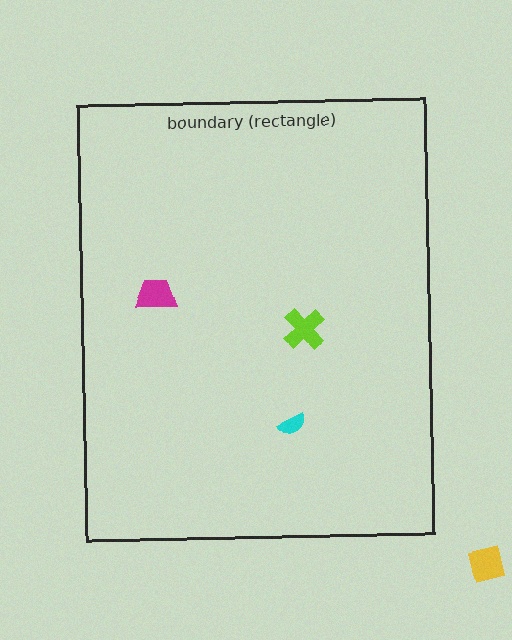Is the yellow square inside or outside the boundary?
Outside.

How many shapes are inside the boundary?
3 inside, 1 outside.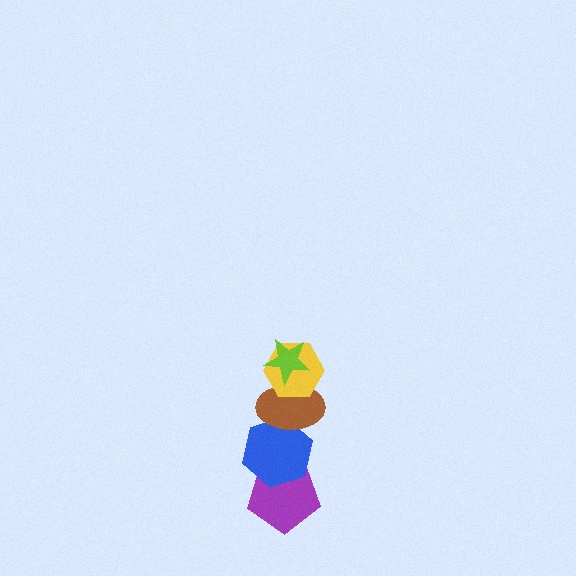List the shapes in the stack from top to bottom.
From top to bottom: the lime star, the yellow hexagon, the brown ellipse, the blue hexagon, the purple pentagon.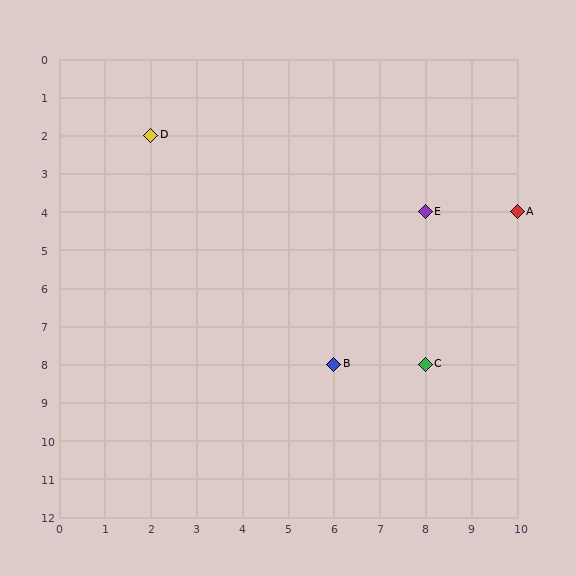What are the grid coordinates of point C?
Point C is at grid coordinates (8, 8).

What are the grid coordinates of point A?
Point A is at grid coordinates (10, 4).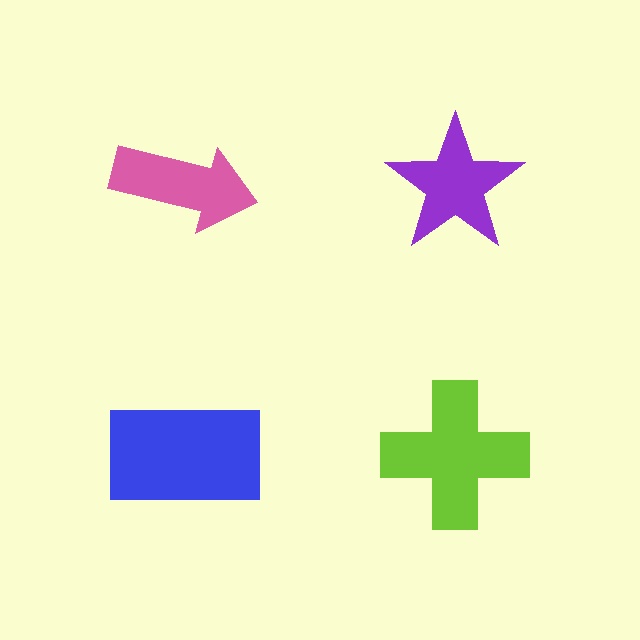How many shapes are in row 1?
2 shapes.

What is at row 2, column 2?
A lime cross.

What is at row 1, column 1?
A pink arrow.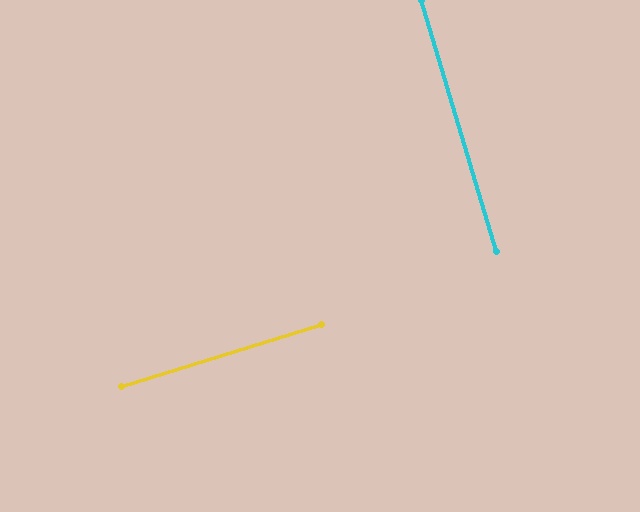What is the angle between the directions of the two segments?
Approximately 89 degrees.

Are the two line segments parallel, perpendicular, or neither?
Perpendicular — they meet at approximately 89°.